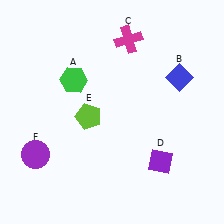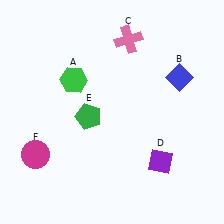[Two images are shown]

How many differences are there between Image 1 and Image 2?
There are 3 differences between the two images.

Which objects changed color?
C changed from magenta to pink. E changed from lime to green. F changed from purple to magenta.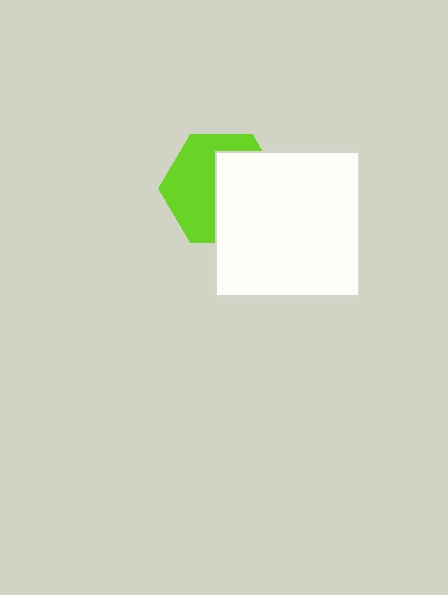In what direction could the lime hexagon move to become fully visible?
The lime hexagon could move left. That would shift it out from behind the white square entirely.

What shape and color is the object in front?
The object in front is a white square.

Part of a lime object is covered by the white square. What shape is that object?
It is a hexagon.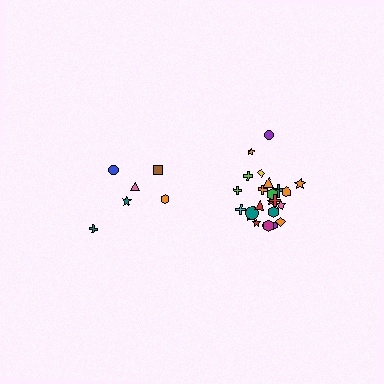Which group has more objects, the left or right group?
The right group.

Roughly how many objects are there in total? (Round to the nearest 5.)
Roughly 30 objects in total.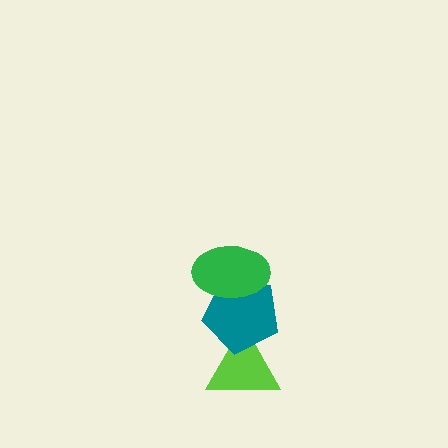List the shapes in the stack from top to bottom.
From top to bottom: the green ellipse, the teal pentagon, the lime triangle.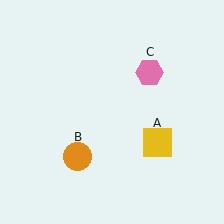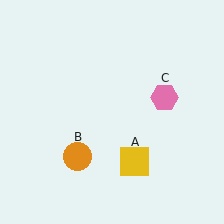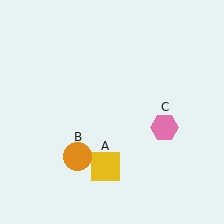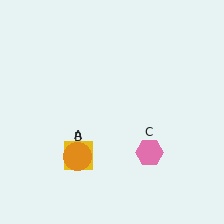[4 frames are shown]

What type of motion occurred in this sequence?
The yellow square (object A), pink hexagon (object C) rotated clockwise around the center of the scene.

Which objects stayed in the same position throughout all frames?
Orange circle (object B) remained stationary.